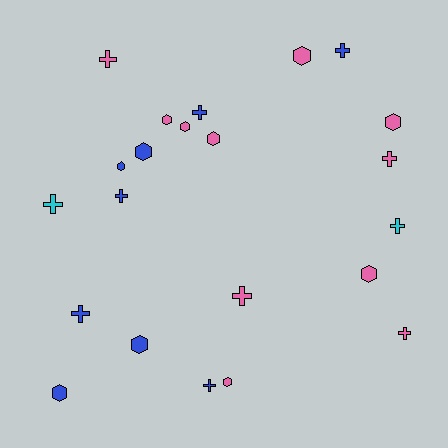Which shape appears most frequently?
Cross, with 11 objects.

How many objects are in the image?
There are 22 objects.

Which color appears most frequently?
Pink, with 11 objects.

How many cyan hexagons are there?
There are no cyan hexagons.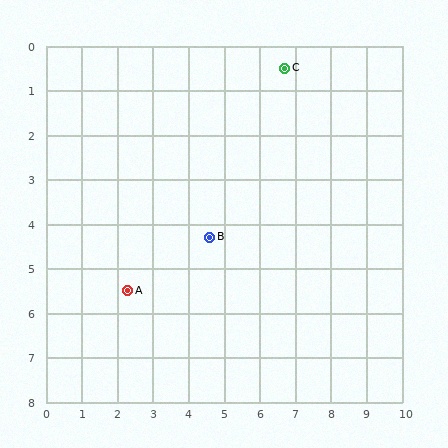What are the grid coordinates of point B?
Point B is at approximately (4.6, 4.3).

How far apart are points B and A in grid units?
Points B and A are about 2.6 grid units apart.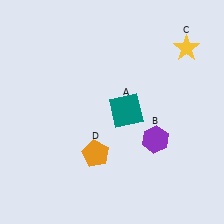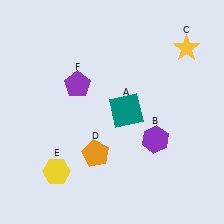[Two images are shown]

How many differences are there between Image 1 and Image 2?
There are 2 differences between the two images.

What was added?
A yellow hexagon (E), a purple pentagon (F) were added in Image 2.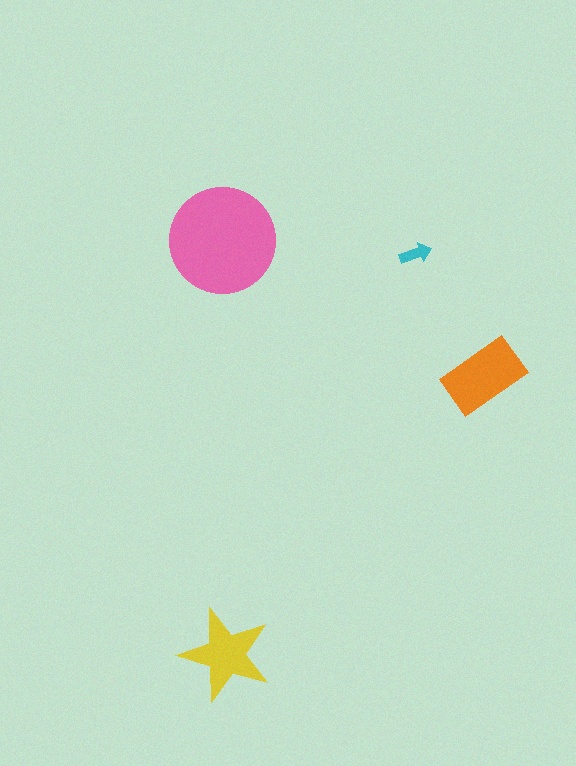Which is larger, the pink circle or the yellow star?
The pink circle.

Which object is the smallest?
The cyan arrow.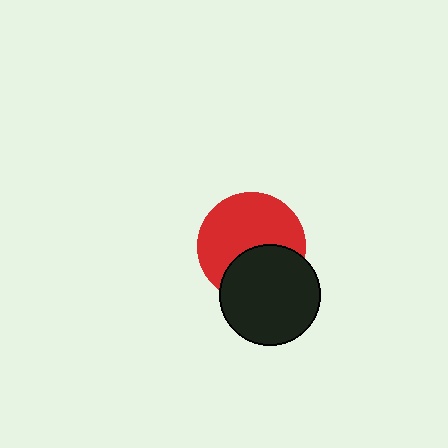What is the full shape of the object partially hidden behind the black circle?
The partially hidden object is a red circle.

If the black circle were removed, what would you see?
You would see the complete red circle.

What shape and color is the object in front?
The object in front is a black circle.